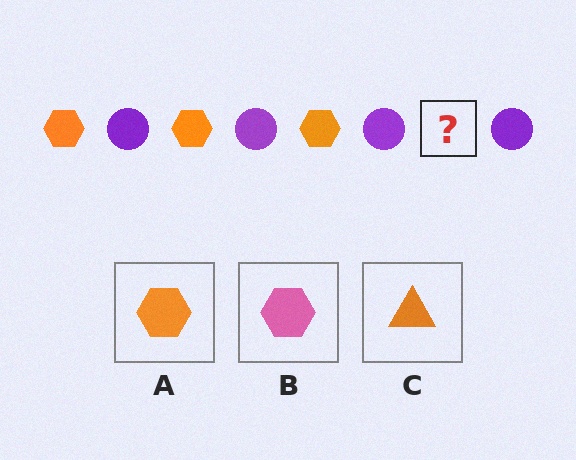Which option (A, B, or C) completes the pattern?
A.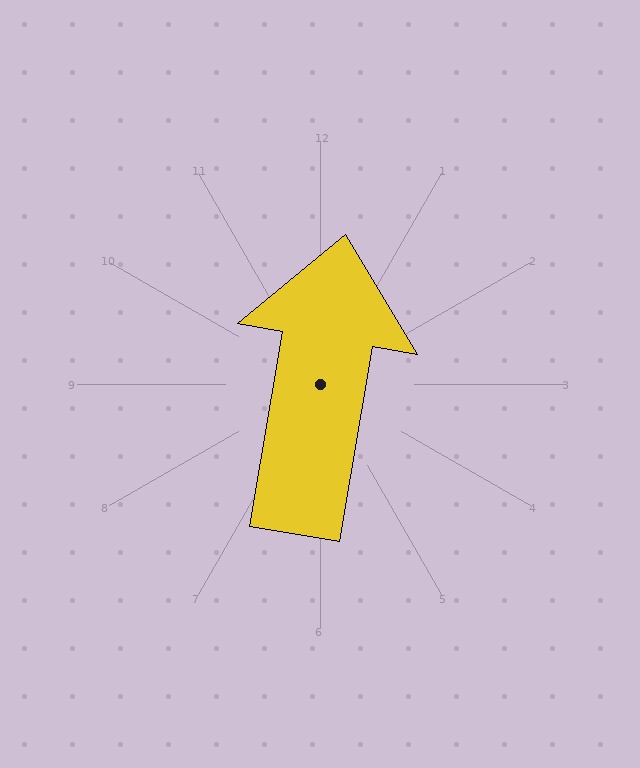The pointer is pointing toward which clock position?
Roughly 12 o'clock.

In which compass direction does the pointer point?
North.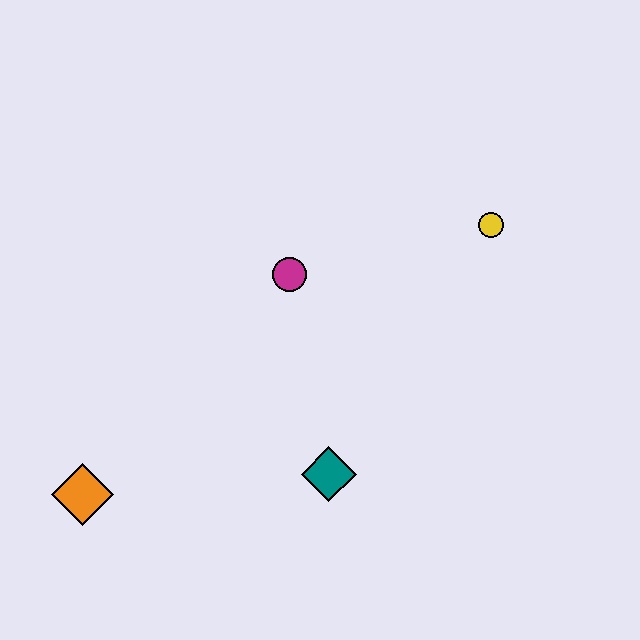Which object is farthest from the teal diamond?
The yellow circle is farthest from the teal diamond.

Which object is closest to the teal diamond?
The magenta circle is closest to the teal diamond.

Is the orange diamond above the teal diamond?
No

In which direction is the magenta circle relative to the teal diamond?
The magenta circle is above the teal diamond.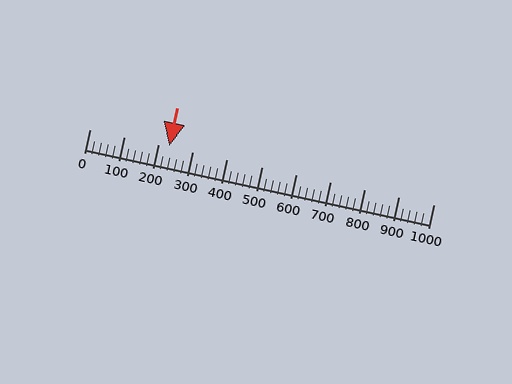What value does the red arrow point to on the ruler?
The red arrow points to approximately 231.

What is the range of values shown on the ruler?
The ruler shows values from 0 to 1000.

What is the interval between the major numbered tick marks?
The major tick marks are spaced 100 units apart.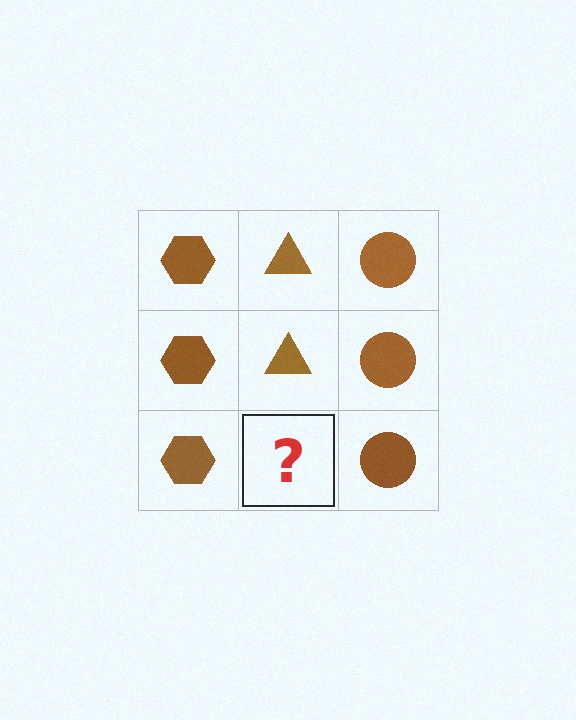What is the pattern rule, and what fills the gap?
The rule is that each column has a consistent shape. The gap should be filled with a brown triangle.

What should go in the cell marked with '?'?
The missing cell should contain a brown triangle.